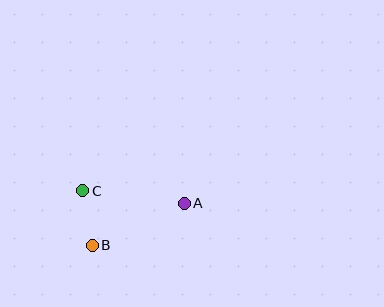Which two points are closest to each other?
Points B and C are closest to each other.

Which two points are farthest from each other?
Points A and C are farthest from each other.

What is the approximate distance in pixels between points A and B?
The distance between A and B is approximately 101 pixels.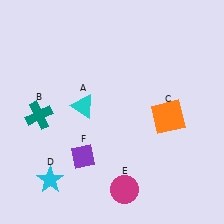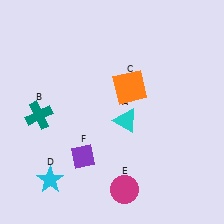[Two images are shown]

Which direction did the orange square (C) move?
The orange square (C) moved left.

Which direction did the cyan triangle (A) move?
The cyan triangle (A) moved right.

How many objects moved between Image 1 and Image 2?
2 objects moved between the two images.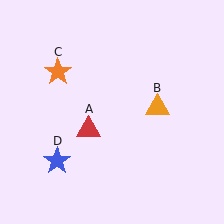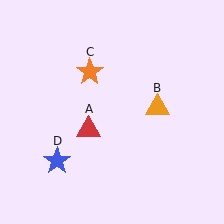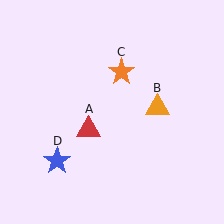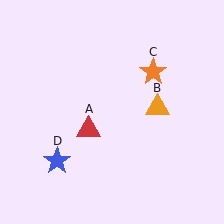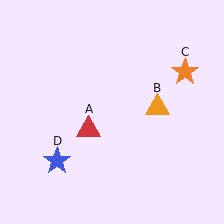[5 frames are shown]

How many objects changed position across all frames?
1 object changed position: orange star (object C).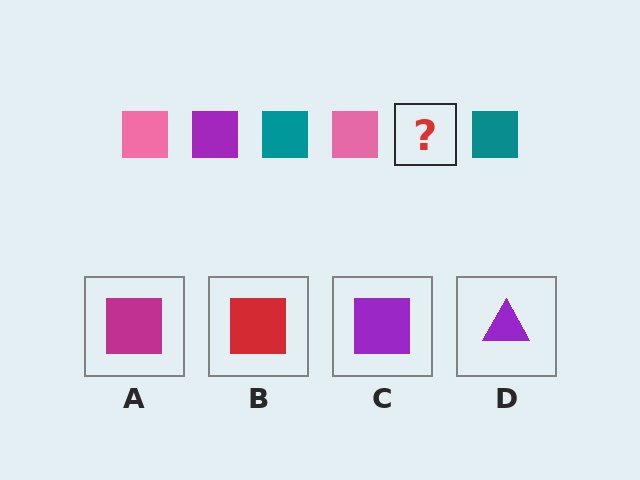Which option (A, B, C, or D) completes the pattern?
C.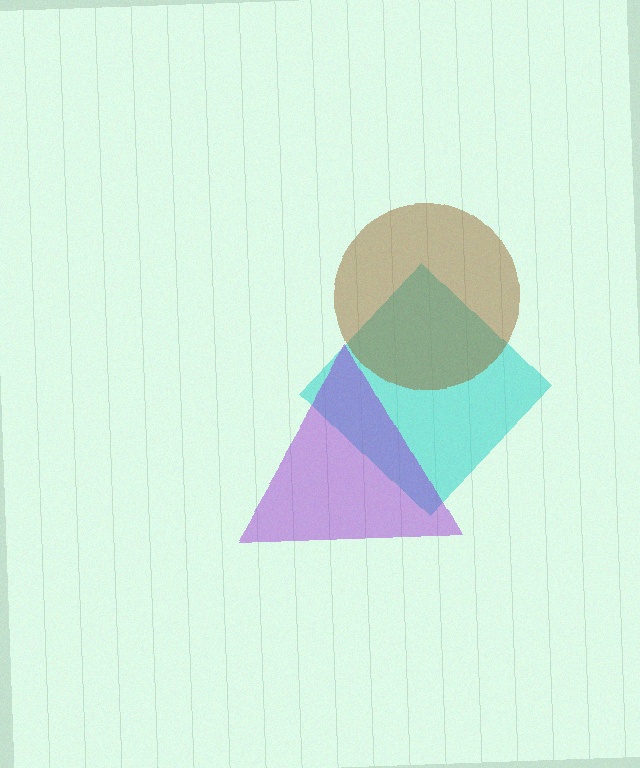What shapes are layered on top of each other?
The layered shapes are: a cyan diamond, a purple triangle, a brown circle.